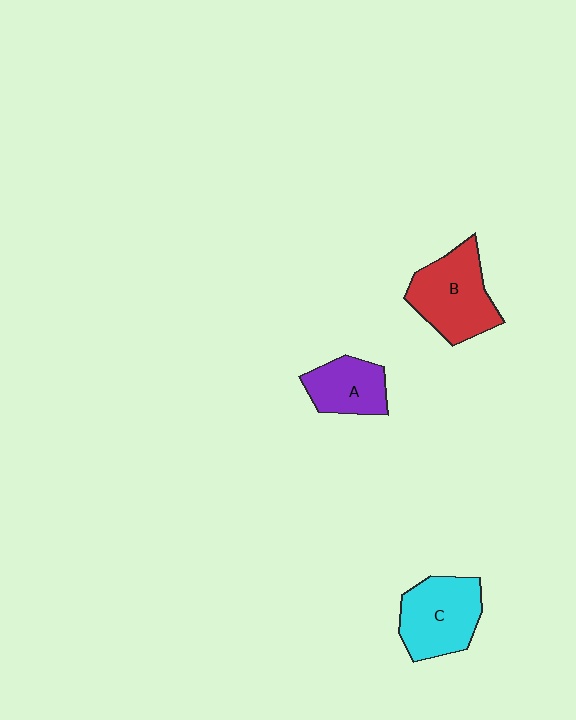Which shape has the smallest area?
Shape A (purple).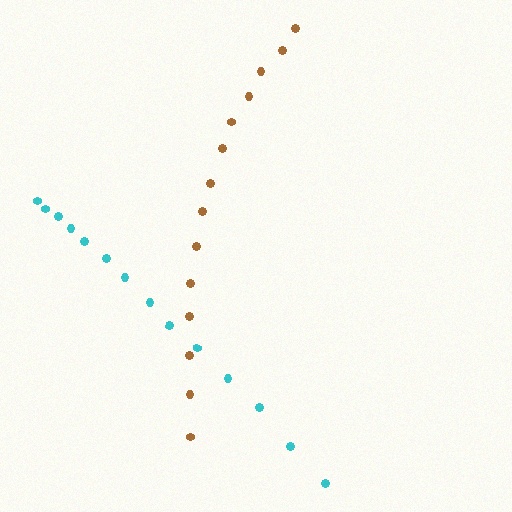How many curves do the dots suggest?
There are 2 distinct paths.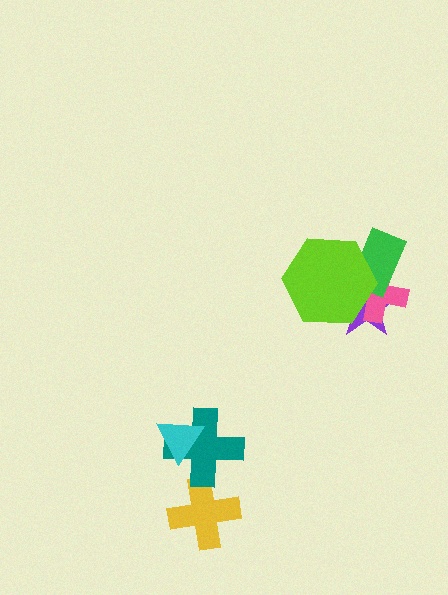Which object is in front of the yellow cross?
The teal cross is in front of the yellow cross.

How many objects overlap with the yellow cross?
1 object overlaps with the yellow cross.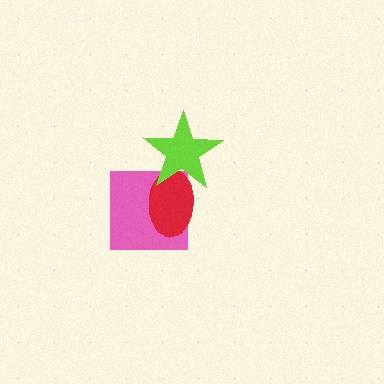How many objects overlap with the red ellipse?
2 objects overlap with the red ellipse.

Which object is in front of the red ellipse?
The lime star is in front of the red ellipse.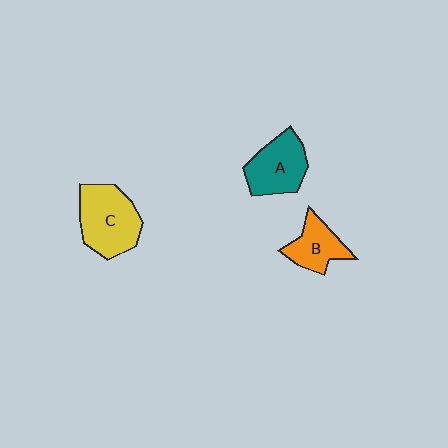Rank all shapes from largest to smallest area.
From largest to smallest: C (yellow), A (teal), B (orange).